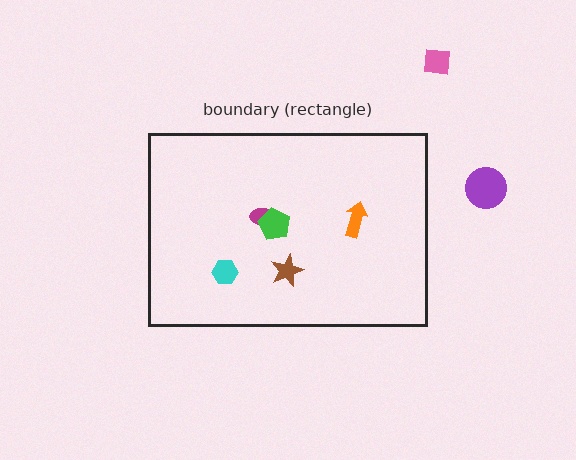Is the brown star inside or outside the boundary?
Inside.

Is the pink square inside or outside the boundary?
Outside.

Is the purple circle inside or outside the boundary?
Outside.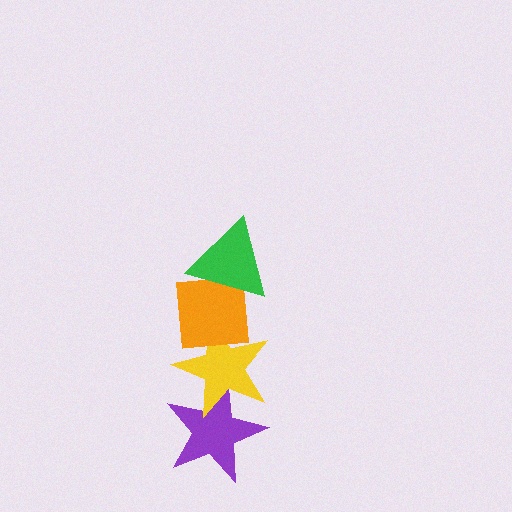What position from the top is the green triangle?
The green triangle is 1st from the top.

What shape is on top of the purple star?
The yellow star is on top of the purple star.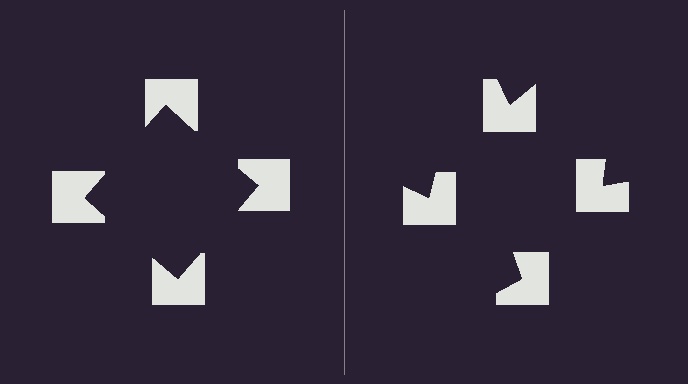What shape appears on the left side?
An illusory square.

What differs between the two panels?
The notched squares are positioned identically on both sides; only the wedge orientations differ. On the left they align to a square; on the right they are misaligned.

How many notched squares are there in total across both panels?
8 — 4 on each side.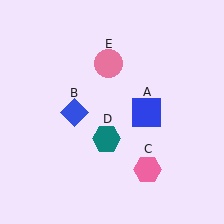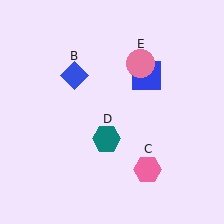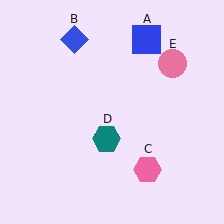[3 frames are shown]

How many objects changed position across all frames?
3 objects changed position: blue square (object A), blue diamond (object B), pink circle (object E).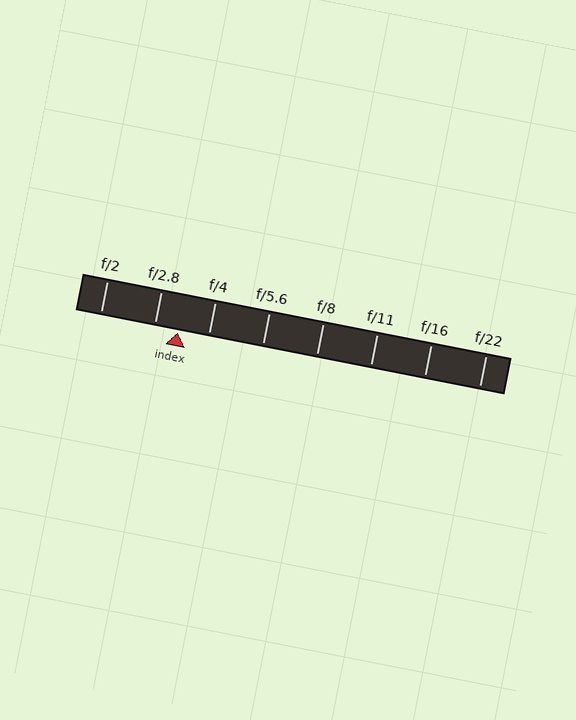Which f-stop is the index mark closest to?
The index mark is closest to f/2.8.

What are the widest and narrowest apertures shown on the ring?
The widest aperture shown is f/2 and the narrowest is f/22.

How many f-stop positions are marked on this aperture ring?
There are 8 f-stop positions marked.